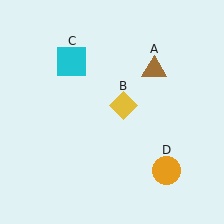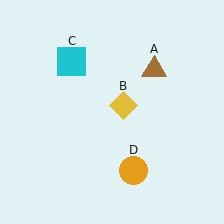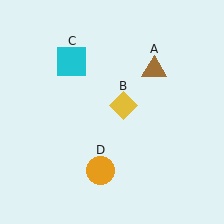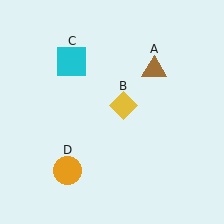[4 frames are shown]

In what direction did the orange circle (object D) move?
The orange circle (object D) moved left.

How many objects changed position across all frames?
1 object changed position: orange circle (object D).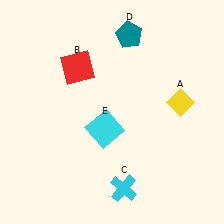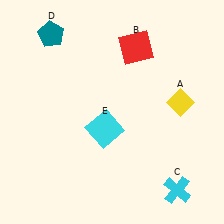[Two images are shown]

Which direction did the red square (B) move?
The red square (B) moved right.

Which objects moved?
The objects that moved are: the red square (B), the cyan cross (C), the teal pentagon (D).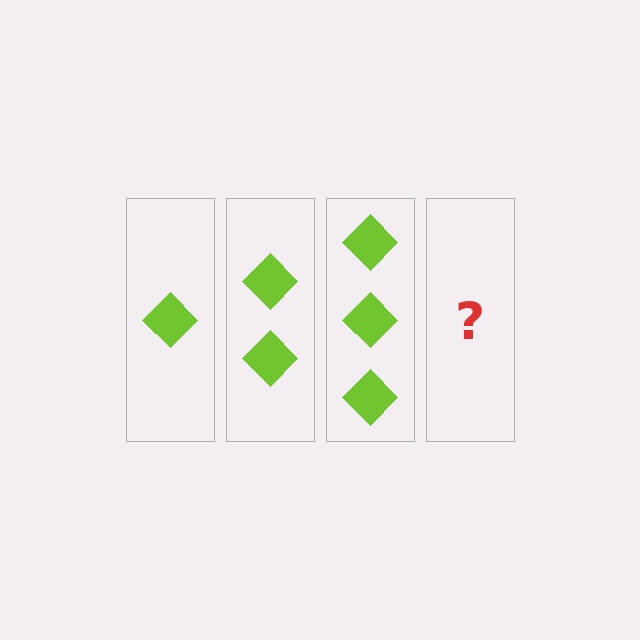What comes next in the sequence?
The next element should be 4 diamonds.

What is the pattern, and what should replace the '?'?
The pattern is that each step adds one more diamond. The '?' should be 4 diamonds.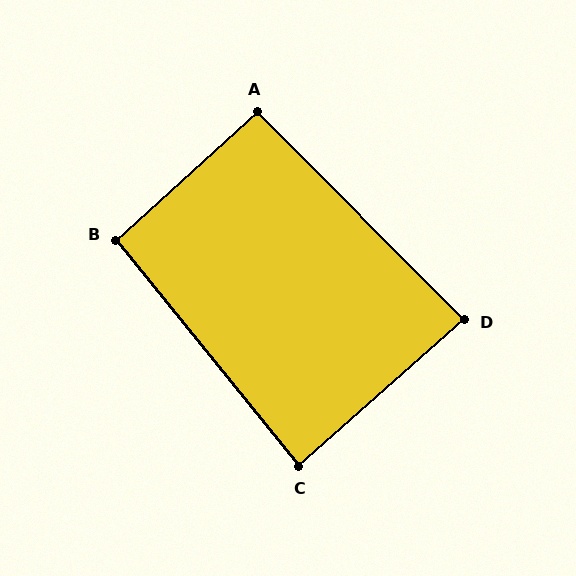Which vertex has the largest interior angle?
B, at approximately 93 degrees.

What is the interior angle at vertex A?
Approximately 93 degrees (approximately right).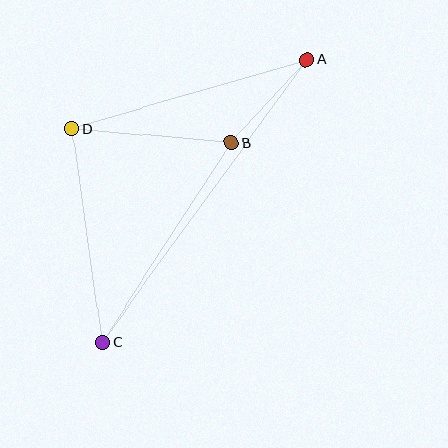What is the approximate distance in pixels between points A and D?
The distance between A and D is approximately 245 pixels.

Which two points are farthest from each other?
Points A and C are farthest from each other.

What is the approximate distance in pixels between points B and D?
The distance between B and D is approximately 159 pixels.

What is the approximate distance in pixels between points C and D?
The distance between C and D is approximately 215 pixels.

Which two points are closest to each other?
Points A and B are closest to each other.